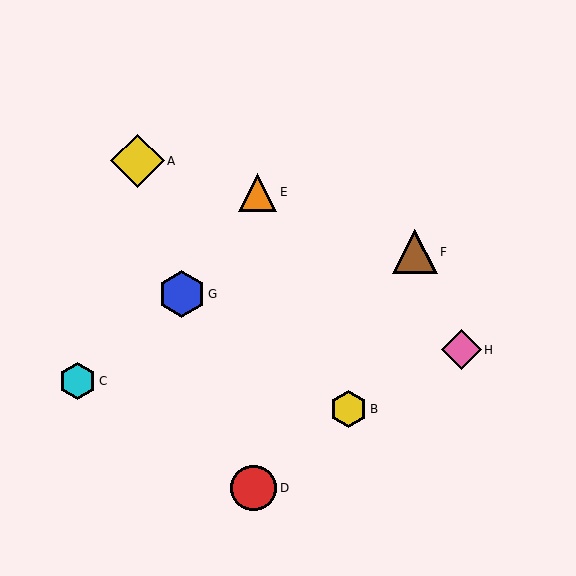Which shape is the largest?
The yellow diamond (labeled A) is the largest.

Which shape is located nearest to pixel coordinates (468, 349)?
The pink diamond (labeled H) at (461, 350) is nearest to that location.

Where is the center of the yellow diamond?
The center of the yellow diamond is at (138, 161).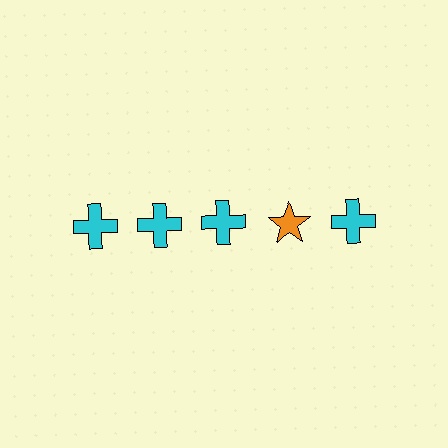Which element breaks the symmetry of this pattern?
The orange star in the top row, second from right column breaks the symmetry. All other shapes are cyan crosses.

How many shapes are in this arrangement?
There are 5 shapes arranged in a grid pattern.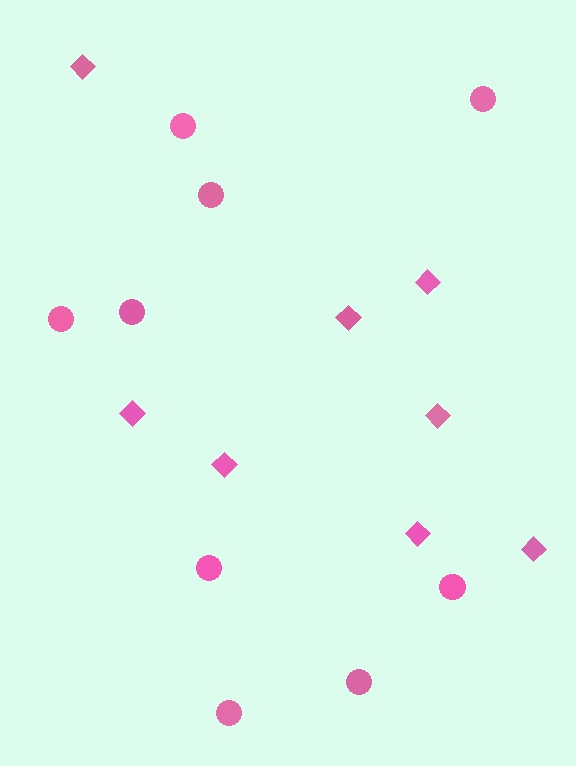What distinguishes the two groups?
There are 2 groups: one group of diamonds (8) and one group of circles (9).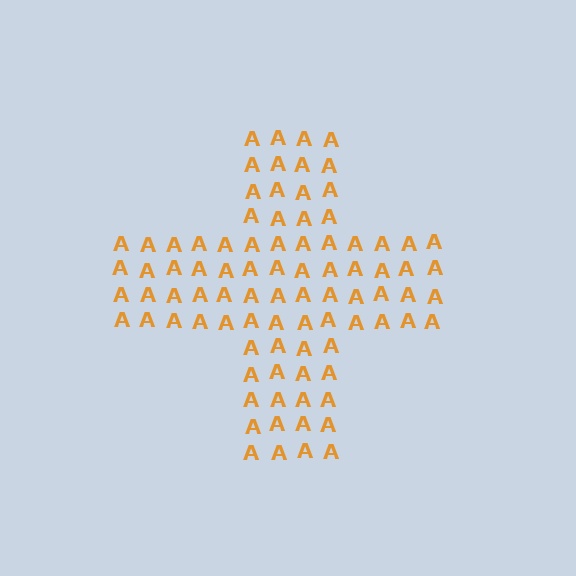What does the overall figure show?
The overall figure shows a cross.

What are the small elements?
The small elements are letter A's.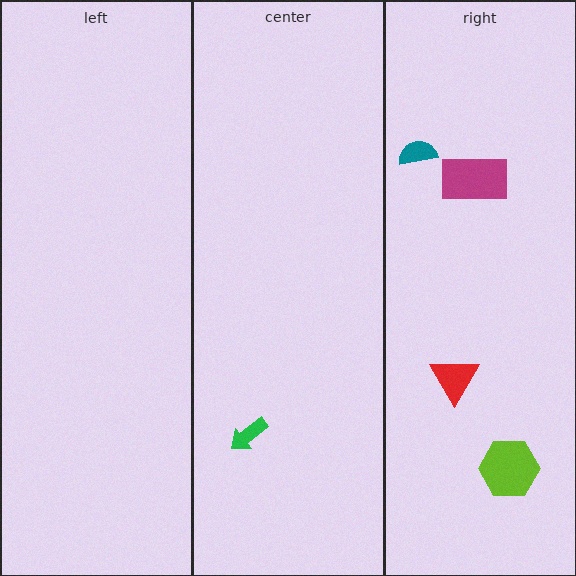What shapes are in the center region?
The green arrow.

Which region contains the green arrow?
The center region.